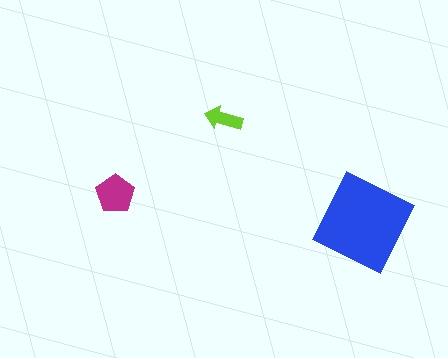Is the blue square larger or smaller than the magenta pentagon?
Larger.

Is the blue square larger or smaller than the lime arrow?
Larger.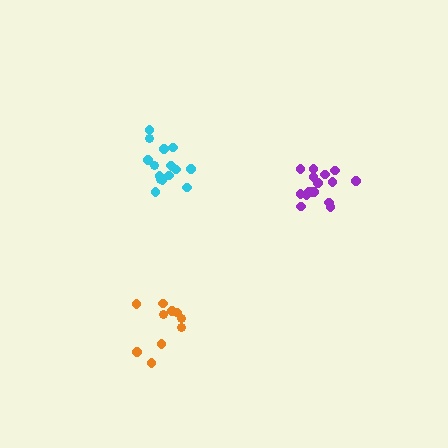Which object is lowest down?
The orange cluster is bottommost.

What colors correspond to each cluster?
The clusters are colored: cyan, orange, purple.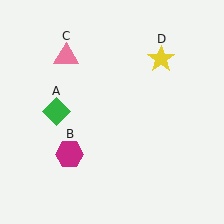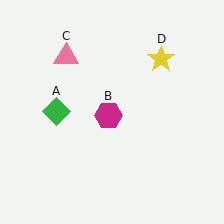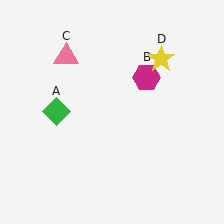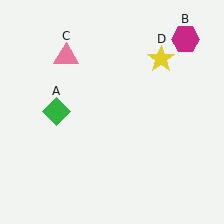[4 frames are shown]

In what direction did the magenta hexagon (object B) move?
The magenta hexagon (object B) moved up and to the right.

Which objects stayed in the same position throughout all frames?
Green diamond (object A) and pink triangle (object C) and yellow star (object D) remained stationary.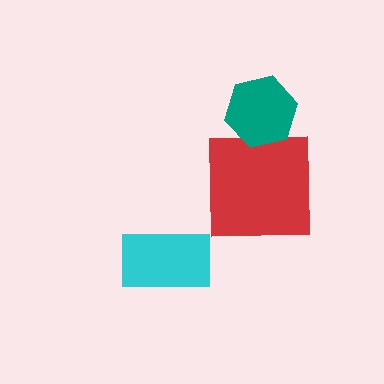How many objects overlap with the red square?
1 object overlaps with the red square.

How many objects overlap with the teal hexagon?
1 object overlaps with the teal hexagon.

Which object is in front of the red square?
The teal hexagon is in front of the red square.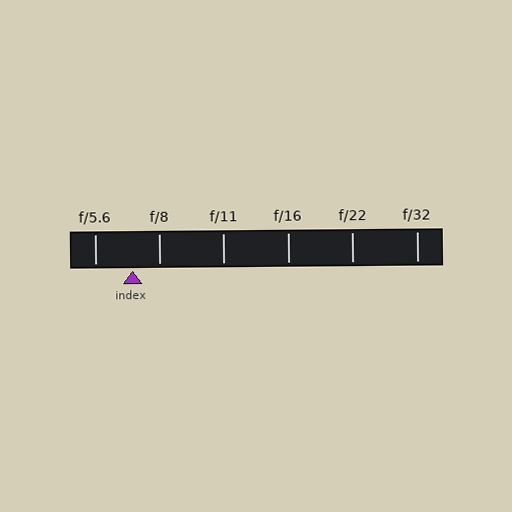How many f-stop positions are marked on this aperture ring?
There are 6 f-stop positions marked.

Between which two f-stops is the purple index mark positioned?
The index mark is between f/5.6 and f/8.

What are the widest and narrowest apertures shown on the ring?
The widest aperture shown is f/5.6 and the narrowest is f/32.